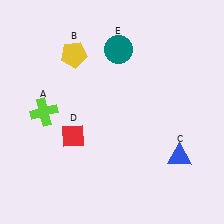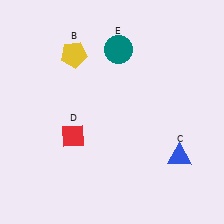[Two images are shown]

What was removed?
The lime cross (A) was removed in Image 2.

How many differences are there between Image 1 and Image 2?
There is 1 difference between the two images.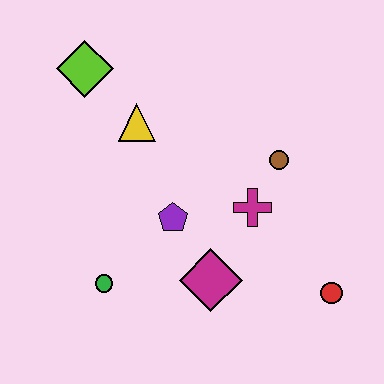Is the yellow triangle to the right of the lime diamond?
Yes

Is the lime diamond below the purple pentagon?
No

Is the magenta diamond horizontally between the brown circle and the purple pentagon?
Yes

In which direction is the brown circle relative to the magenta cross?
The brown circle is above the magenta cross.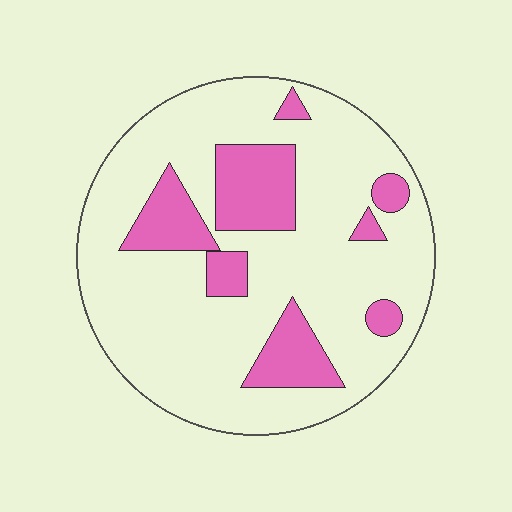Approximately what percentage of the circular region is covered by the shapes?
Approximately 20%.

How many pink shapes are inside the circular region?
8.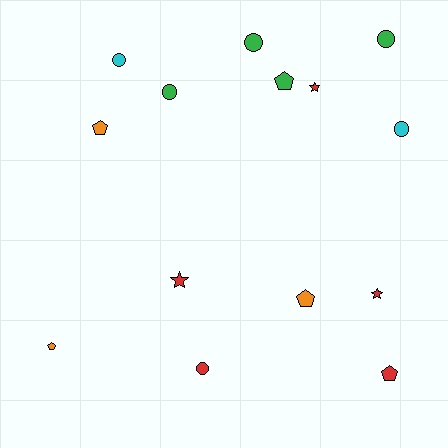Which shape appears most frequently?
Circle, with 6 objects.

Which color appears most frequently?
Red, with 5 objects.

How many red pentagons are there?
There is 1 red pentagon.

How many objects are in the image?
There are 14 objects.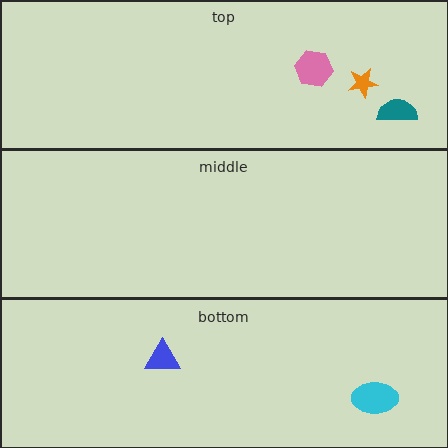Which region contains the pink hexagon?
The top region.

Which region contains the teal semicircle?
The top region.